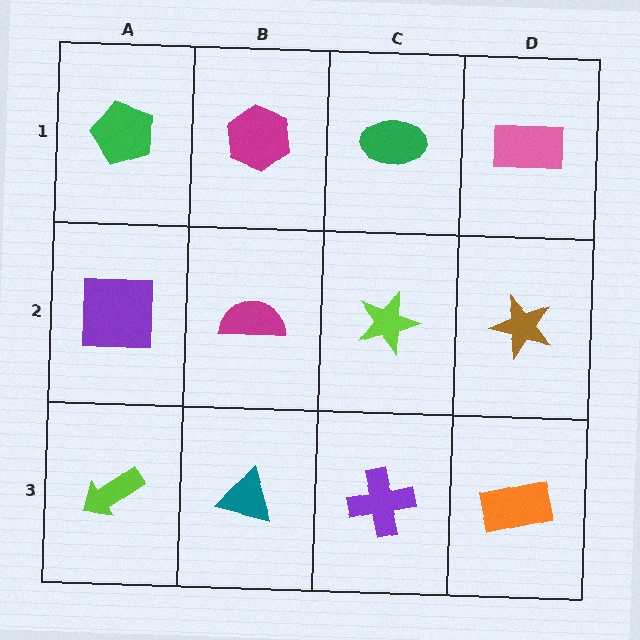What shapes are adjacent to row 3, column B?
A magenta semicircle (row 2, column B), a lime arrow (row 3, column A), a purple cross (row 3, column C).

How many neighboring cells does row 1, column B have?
3.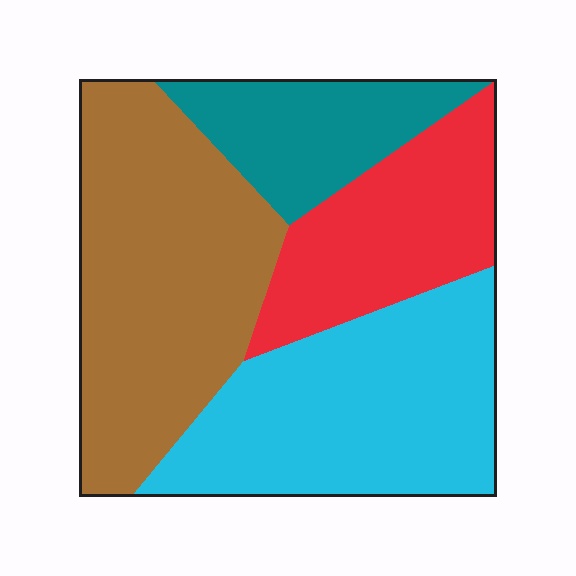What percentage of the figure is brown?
Brown takes up between a third and a half of the figure.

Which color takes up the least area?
Teal, at roughly 15%.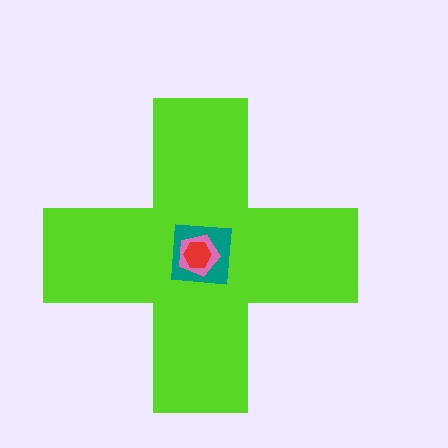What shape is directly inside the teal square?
The pink pentagon.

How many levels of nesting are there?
4.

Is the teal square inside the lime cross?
Yes.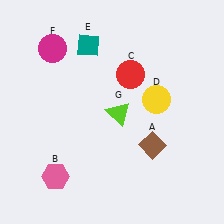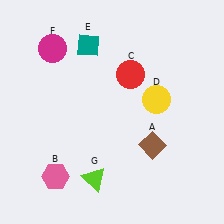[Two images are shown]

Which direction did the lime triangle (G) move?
The lime triangle (G) moved down.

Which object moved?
The lime triangle (G) moved down.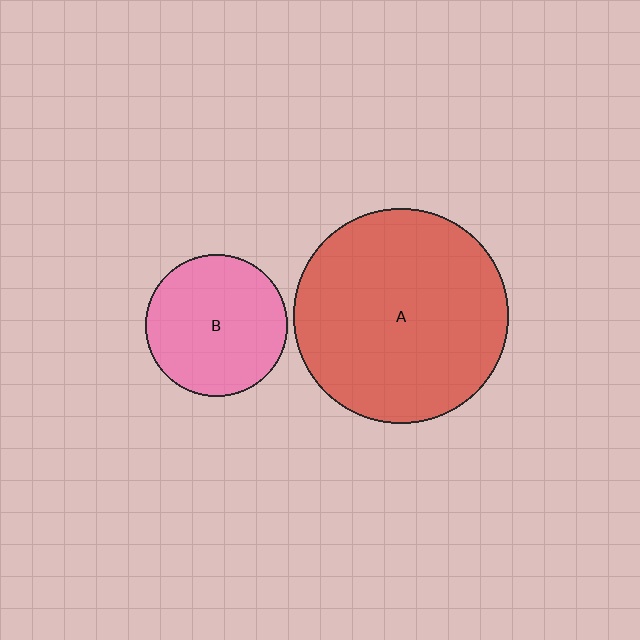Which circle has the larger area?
Circle A (red).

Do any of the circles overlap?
No, none of the circles overlap.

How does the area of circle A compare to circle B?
Approximately 2.3 times.